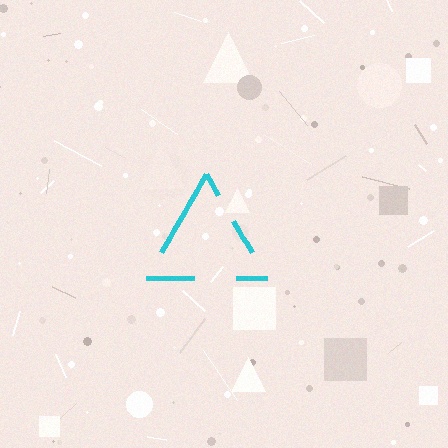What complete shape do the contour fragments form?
The contour fragments form a triangle.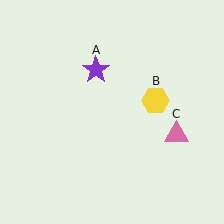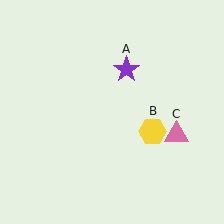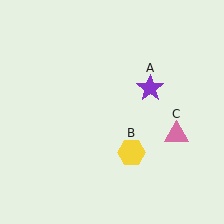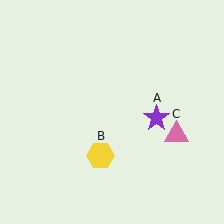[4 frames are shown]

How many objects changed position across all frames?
2 objects changed position: purple star (object A), yellow hexagon (object B).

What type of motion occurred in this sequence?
The purple star (object A), yellow hexagon (object B) rotated clockwise around the center of the scene.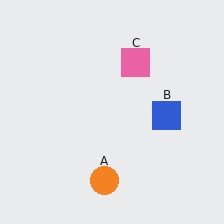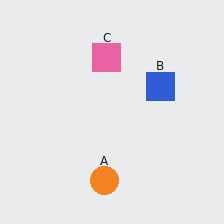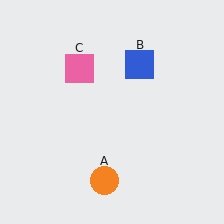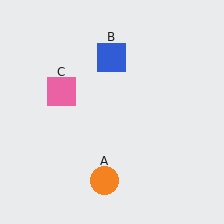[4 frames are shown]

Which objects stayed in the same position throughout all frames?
Orange circle (object A) remained stationary.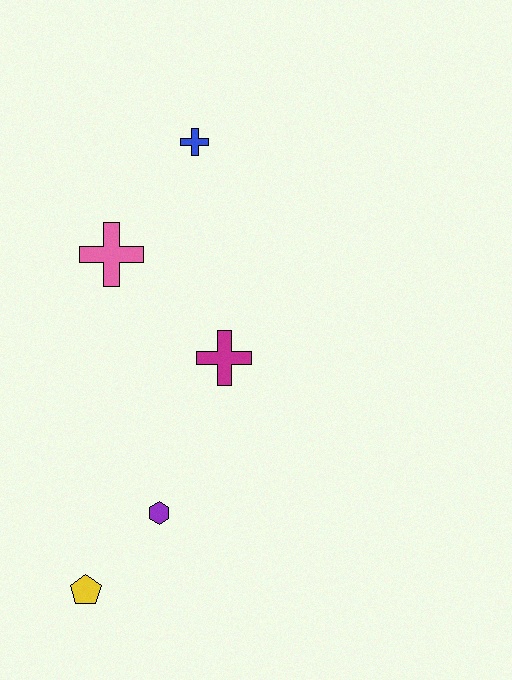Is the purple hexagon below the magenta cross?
Yes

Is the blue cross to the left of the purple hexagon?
No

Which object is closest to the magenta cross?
The pink cross is closest to the magenta cross.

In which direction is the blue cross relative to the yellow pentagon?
The blue cross is above the yellow pentagon.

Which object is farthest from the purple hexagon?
The blue cross is farthest from the purple hexagon.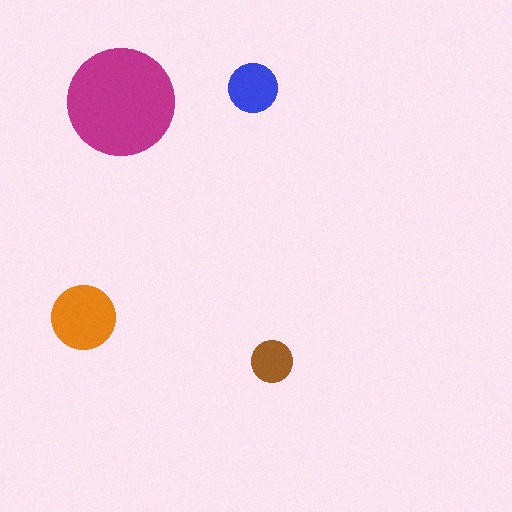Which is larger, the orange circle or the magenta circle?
The magenta one.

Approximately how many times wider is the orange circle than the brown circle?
About 1.5 times wider.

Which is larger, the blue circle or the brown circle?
The blue one.